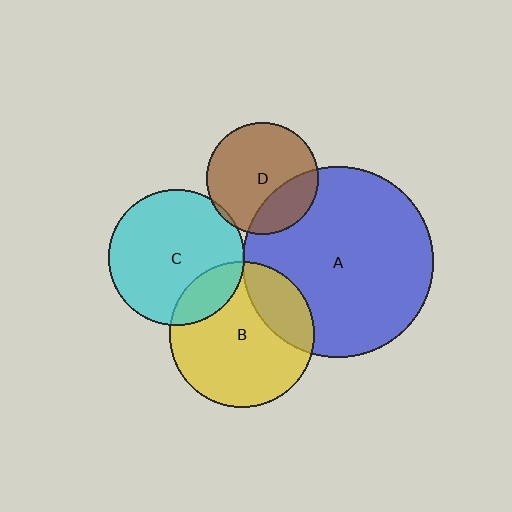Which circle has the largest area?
Circle A (blue).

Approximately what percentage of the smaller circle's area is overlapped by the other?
Approximately 5%.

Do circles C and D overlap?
Yes.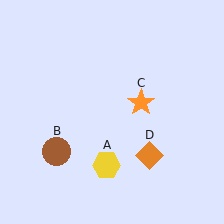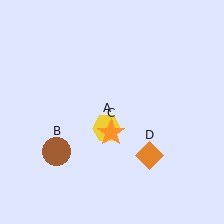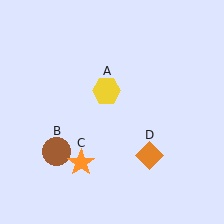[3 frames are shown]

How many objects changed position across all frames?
2 objects changed position: yellow hexagon (object A), orange star (object C).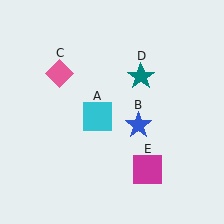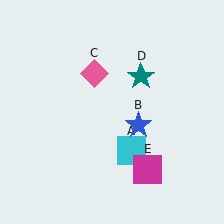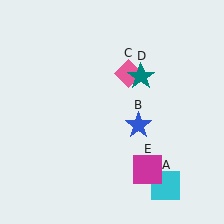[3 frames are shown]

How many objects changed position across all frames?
2 objects changed position: cyan square (object A), pink diamond (object C).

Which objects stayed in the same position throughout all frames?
Blue star (object B) and teal star (object D) and magenta square (object E) remained stationary.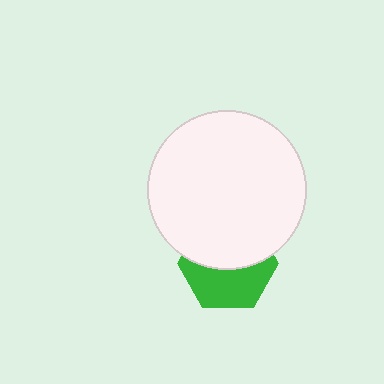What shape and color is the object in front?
The object in front is a white circle.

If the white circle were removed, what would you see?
You would see the complete green hexagon.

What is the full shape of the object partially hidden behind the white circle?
The partially hidden object is a green hexagon.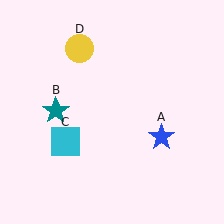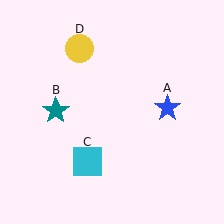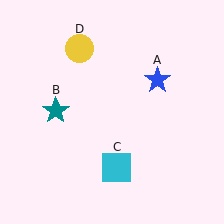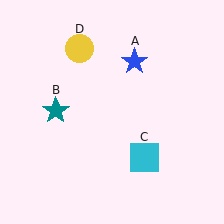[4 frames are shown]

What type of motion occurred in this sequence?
The blue star (object A), cyan square (object C) rotated counterclockwise around the center of the scene.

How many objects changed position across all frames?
2 objects changed position: blue star (object A), cyan square (object C).